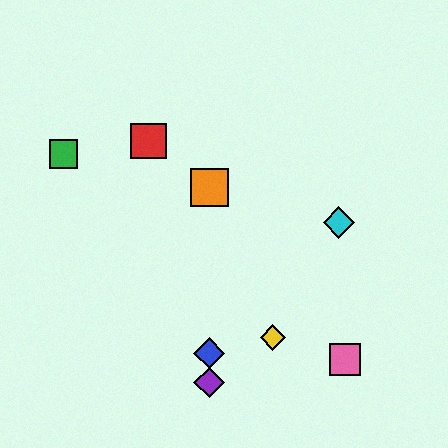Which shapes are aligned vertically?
The blue diamond, the purple diamond, the orange square are aligned vertically.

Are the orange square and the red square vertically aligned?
No, the orange square is at x≈209 and the red square is at x≈148.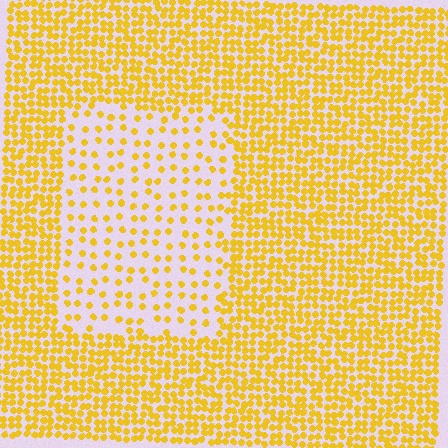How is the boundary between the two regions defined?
The boundary is defined by a change in element density (approximately 2.7x ratio). All elements are the same color, size, and shape.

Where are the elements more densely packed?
The elements are more densely packed outside the rectangle boundary.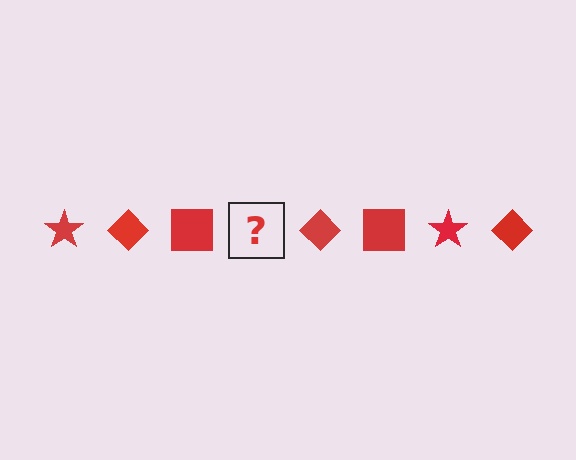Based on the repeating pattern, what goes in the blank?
The blank should be a red star.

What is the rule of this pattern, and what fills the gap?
The rule is that the pattern cycles through star, diamond, square shapes in red. The gap should be filled with a red star.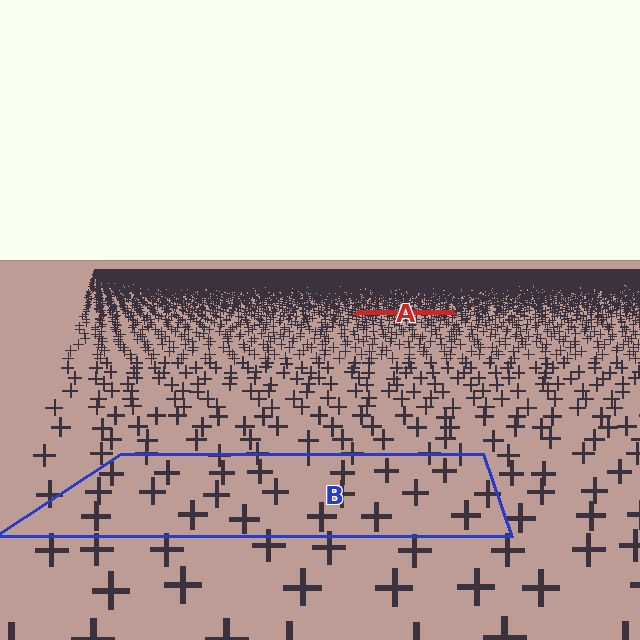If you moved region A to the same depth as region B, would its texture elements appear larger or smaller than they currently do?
They would appear larger. At a closer depth, the same texture elements are projected at a bigger on-screen size.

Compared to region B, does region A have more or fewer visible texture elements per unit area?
Region A has more texture elements per unit area — they are packed more densely because it is farther away.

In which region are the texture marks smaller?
The texture marks are smaller in region A, because it is farther away.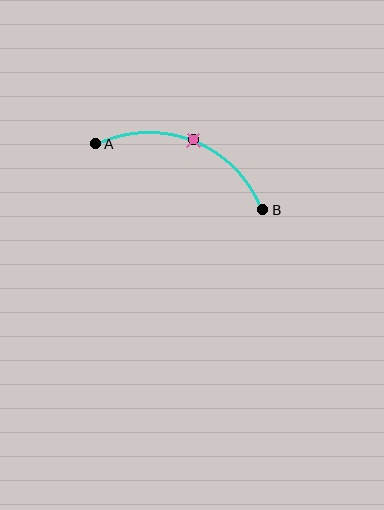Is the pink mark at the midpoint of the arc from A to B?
Yes. The pink mark lies on the arc at equal arc-length from both A and B — it is the arc midpoint.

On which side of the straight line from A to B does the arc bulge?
The arc bulges above the straight line connecting A and B.